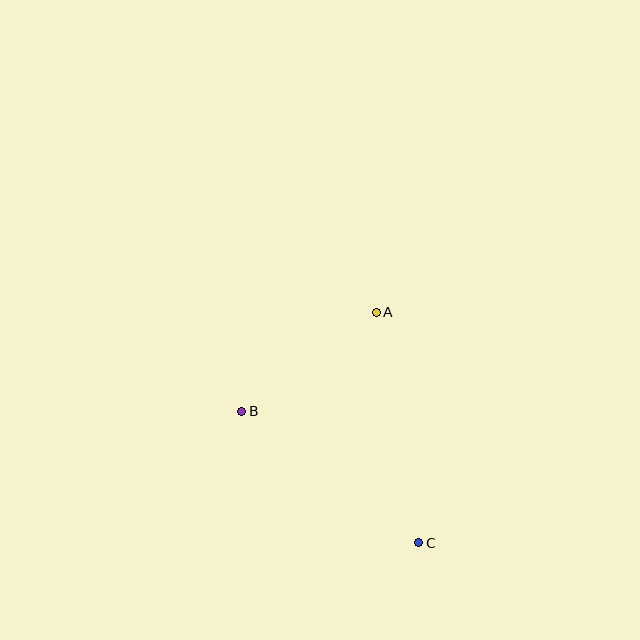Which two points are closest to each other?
Points A and B are closest to each other.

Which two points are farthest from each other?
Points A and C are farthest from each other.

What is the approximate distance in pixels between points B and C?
The distance between B and C is approximately 220 pixels.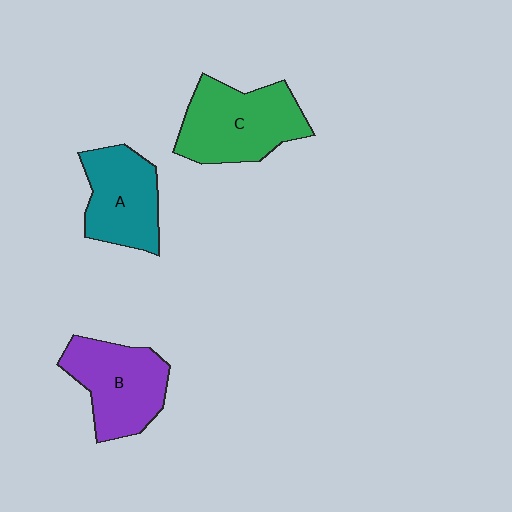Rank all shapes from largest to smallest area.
From largest to smallest: C (green), B (purple), A (teal).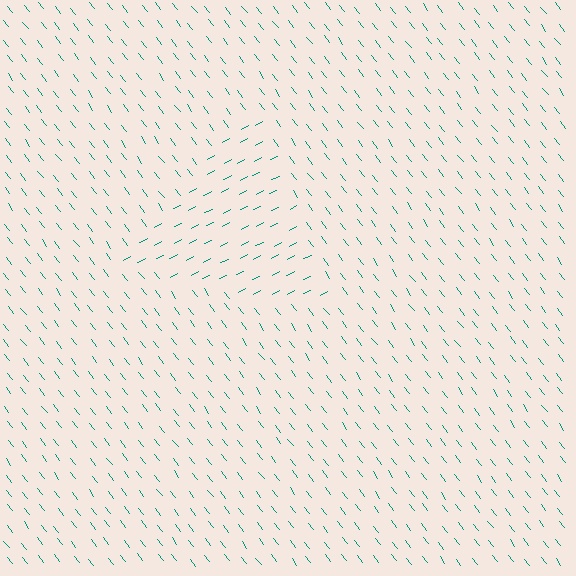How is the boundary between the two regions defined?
The boundary is defined purely by a change in line orientation (approximately 80 degrees difference). All lines are the same color and thickness.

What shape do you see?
I see a triangle.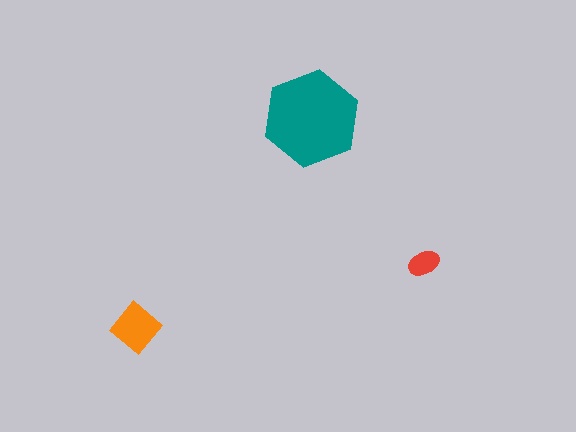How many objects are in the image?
There are 3 objects in the image.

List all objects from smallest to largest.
The red ellipse, the orange diamond, the teal hexagon.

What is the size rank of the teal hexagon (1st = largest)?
1st.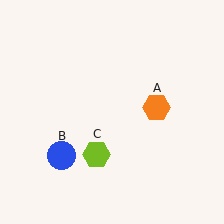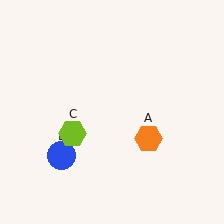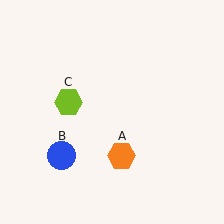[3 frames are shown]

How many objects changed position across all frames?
2 objects changed position: orange hexagon (object A), lime hexagon (object C).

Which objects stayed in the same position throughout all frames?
Blue circle (object B) remained stationary.